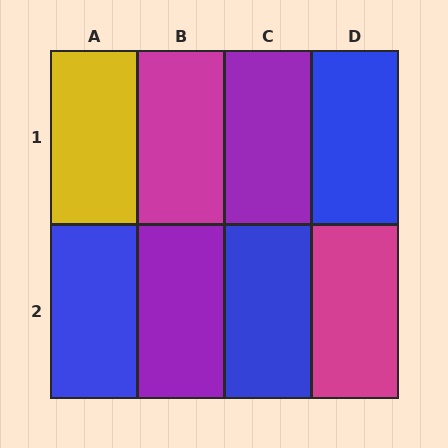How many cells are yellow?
1 cell is yellow.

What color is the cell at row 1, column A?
Yellow.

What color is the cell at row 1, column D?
Blue.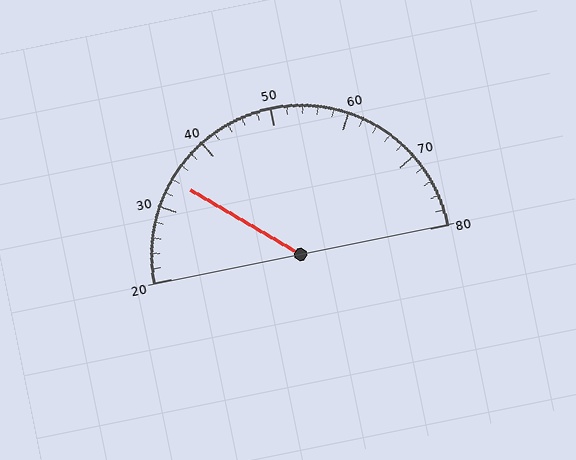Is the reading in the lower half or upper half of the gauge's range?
The reading is in the lower half of the range (20 to 80).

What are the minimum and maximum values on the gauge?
The gauge ranges from 20 to 80.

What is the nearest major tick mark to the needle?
The nearest major tick mark is 30.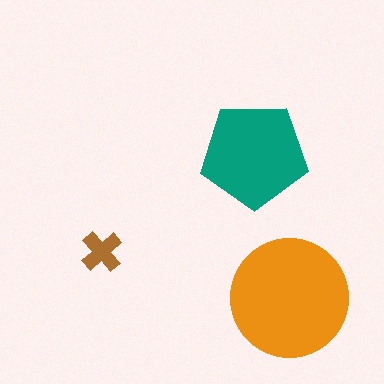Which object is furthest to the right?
The orange circle is rightmost.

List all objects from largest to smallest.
The orange circle, the teal pentagon, the brown cross.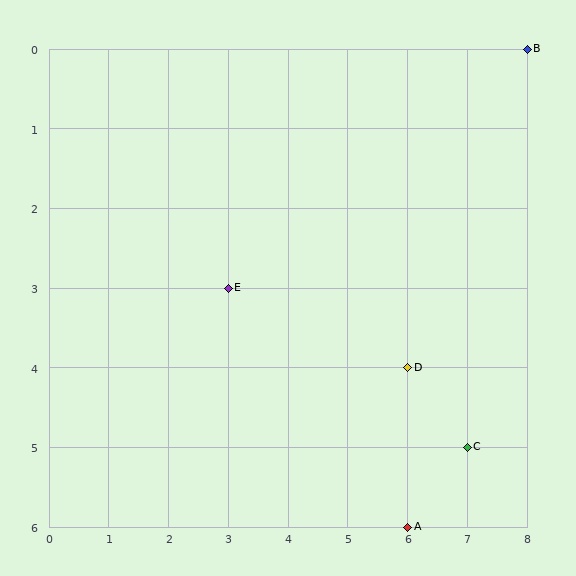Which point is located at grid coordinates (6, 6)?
Point A is at (6, 6).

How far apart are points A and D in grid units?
Points A and D are 2 rows apart.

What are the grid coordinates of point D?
Point D is at grid coordinates (6, 4).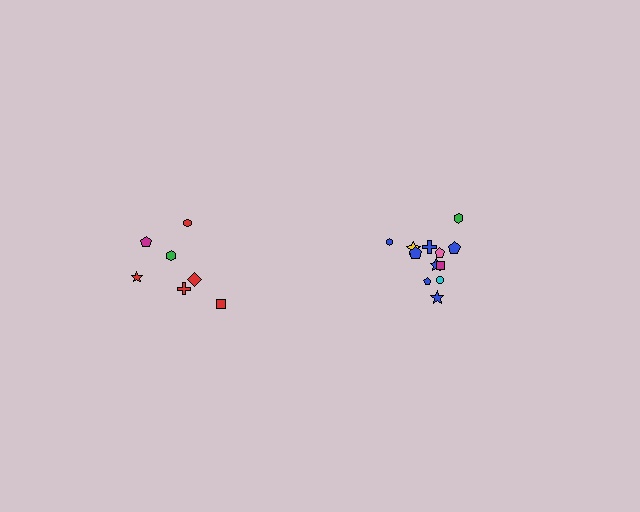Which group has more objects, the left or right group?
The right group.